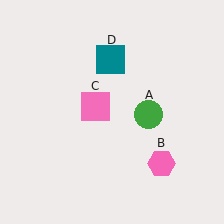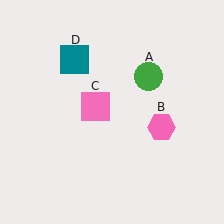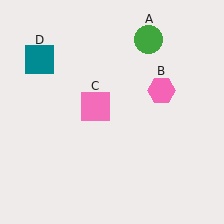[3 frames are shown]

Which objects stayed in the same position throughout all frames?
Pink square (object C) remained stationary.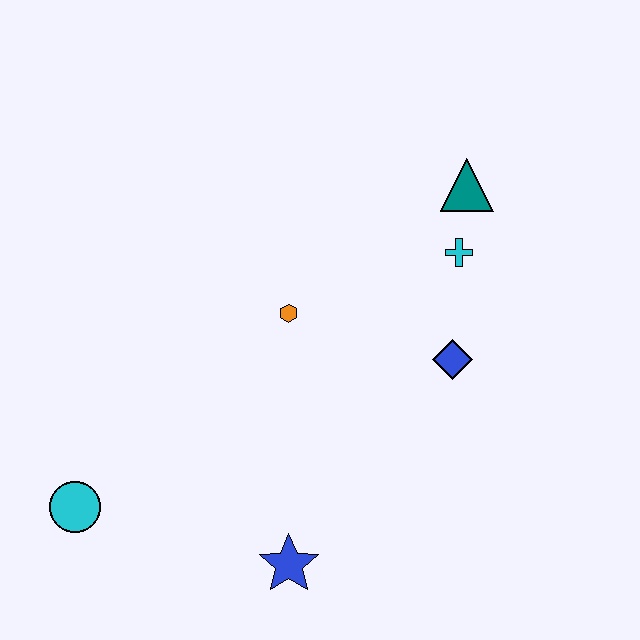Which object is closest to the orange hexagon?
The blue diamond is closest to the orange hexagon.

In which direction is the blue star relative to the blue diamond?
The blue star is below the blue diamond.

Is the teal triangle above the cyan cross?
Yes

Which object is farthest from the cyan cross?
The cyan circle is farthest from the cyan cross.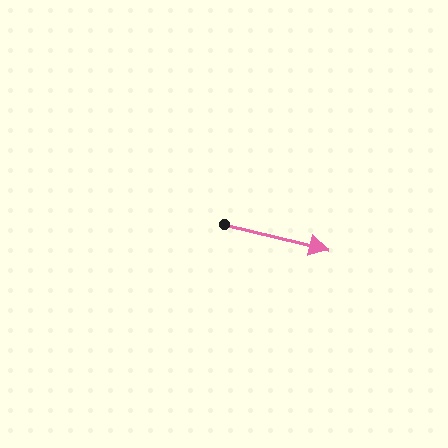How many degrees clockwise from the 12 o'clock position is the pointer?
Approximately 104 degrees.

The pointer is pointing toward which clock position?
Roughly 3 o'clock.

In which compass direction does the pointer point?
East.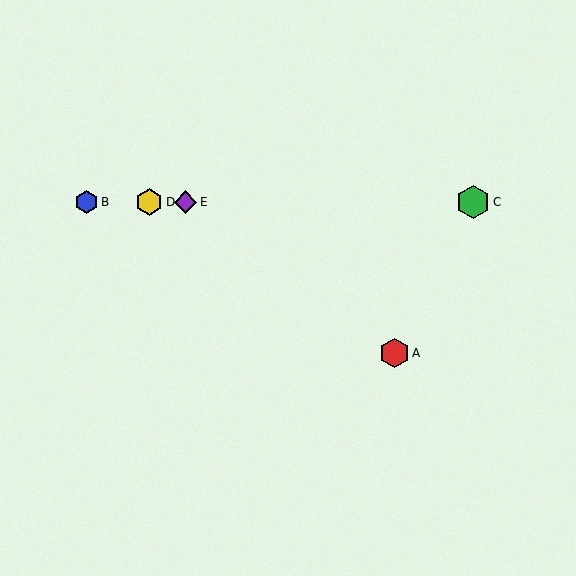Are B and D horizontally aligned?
Yes, both are at y≈202.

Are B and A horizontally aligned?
No, B is at y≈202 and A is at y≈353.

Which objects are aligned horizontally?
Objects B, C, D, E are aligned horizontally.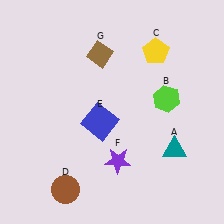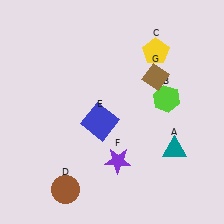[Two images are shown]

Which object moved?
The brown diamond (G) moved right.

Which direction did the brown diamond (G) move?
The brown diamond (G) moved right.